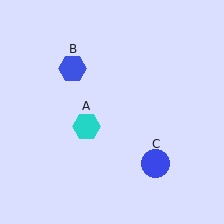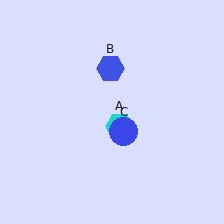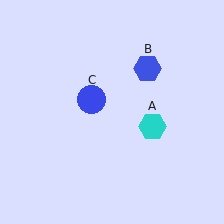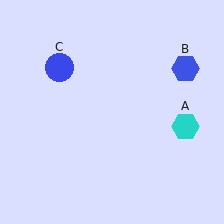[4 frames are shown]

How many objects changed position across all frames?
3 objects changed position: cyan hexagon (object A), blue hexagon (object B), blue circle (object C).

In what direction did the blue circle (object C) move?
The blue circle (object C) moved up and to the left.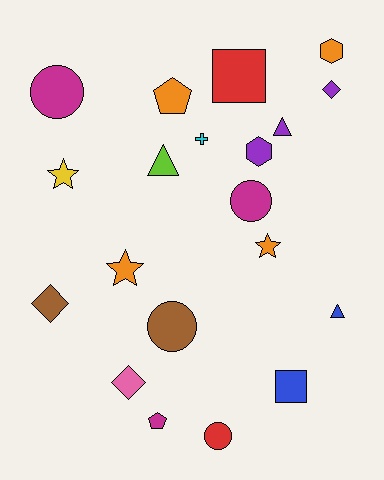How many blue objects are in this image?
There are 2 blue objects.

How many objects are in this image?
There are 20 objects.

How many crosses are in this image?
There is 1 cross.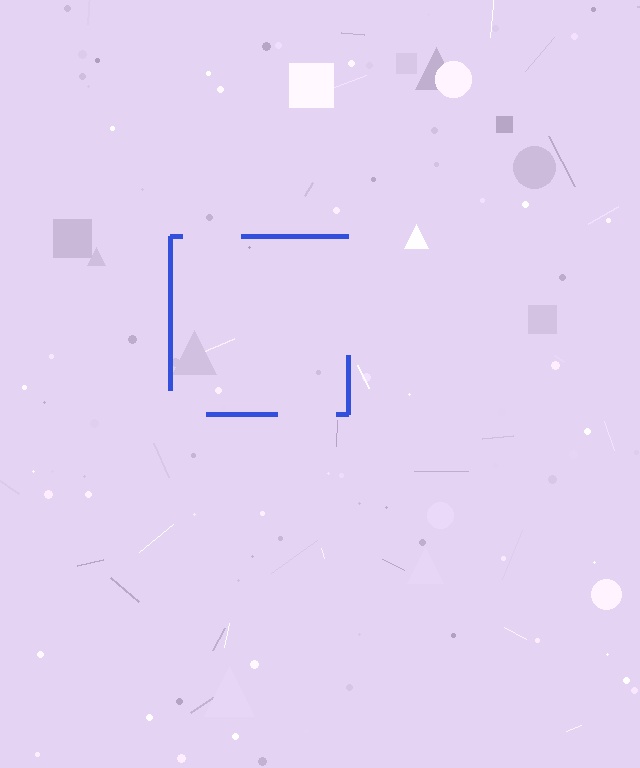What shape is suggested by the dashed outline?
The dashed outline suggests a square.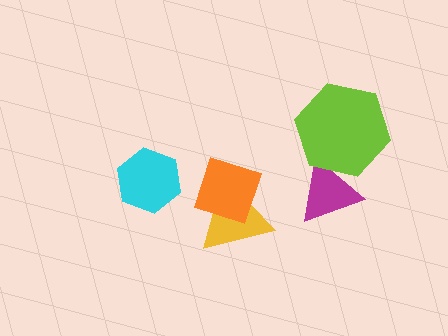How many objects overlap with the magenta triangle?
1 object overlaps with the magenta triangle.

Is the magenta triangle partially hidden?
Yes, it is partially covered by another shape.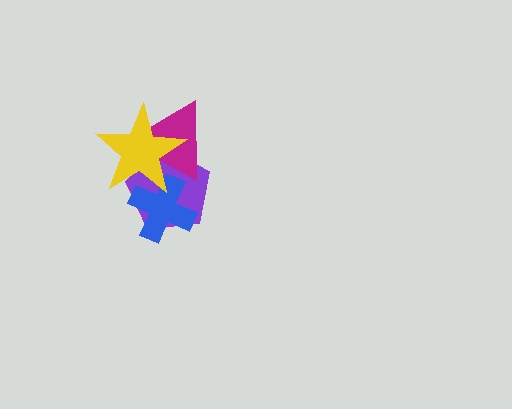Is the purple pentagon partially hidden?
Yes, it is partially covered by another shape.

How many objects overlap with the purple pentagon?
3 objects overlap with the purple pentagon.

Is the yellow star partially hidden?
No, no other shape covers it.